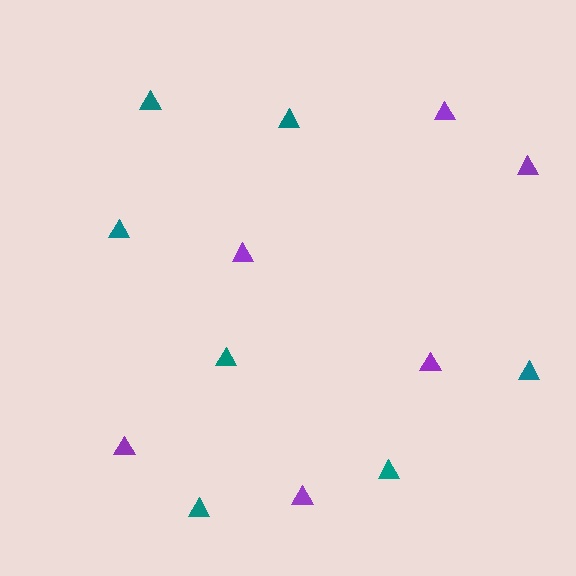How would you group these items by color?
There are 2 groups: one group of purple triangles (6) and one group of teal triangles (7).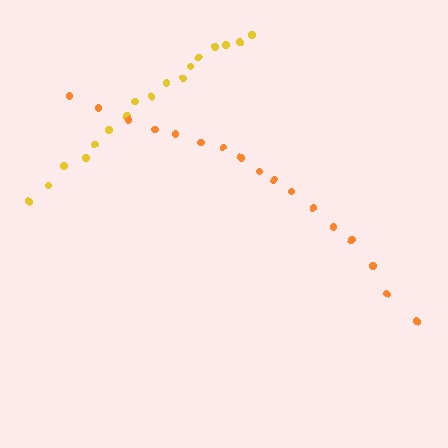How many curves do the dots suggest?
There are 2 distinct paths.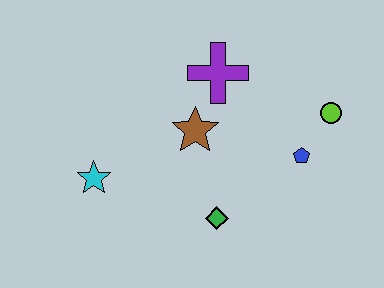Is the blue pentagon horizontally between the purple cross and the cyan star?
No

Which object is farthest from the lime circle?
The cyan star is farthest from the lime circle.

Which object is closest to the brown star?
The purple cross is closest to the brown star.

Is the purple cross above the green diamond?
Yes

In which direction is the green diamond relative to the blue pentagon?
The green diamond is to the left of the blue pentagon.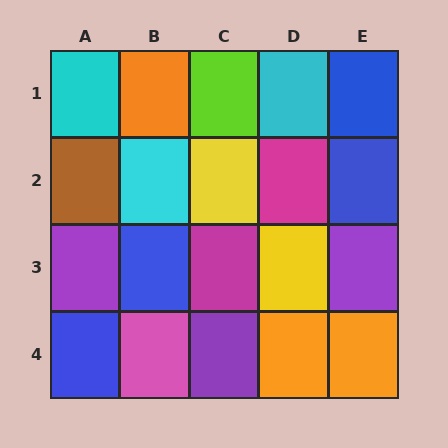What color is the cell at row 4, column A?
Blue.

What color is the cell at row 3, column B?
Blue.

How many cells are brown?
1 cell is brown.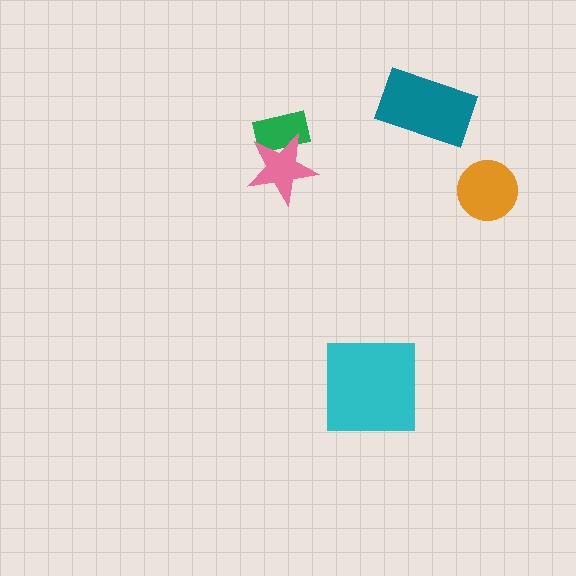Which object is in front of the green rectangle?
The pink star is in front of the green rectangle.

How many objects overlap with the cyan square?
0 objects overlap with the cyan square.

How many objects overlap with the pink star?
1 object overlaps with the pink star.